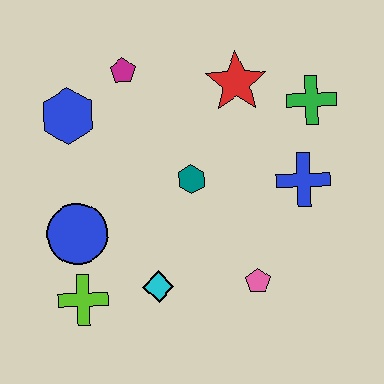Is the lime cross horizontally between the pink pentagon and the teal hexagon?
No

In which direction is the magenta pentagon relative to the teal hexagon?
The magenta pentagon is above the teal hexagon.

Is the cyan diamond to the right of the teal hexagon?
No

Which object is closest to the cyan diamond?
The lime cross is closest to the cyan diamond.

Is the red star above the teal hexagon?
Yes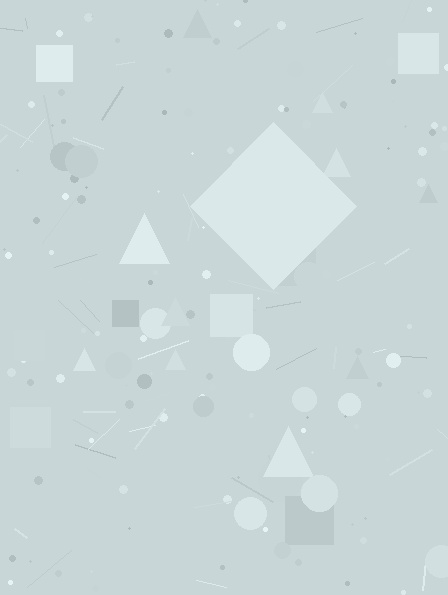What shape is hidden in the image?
A diamond is hidden in the image.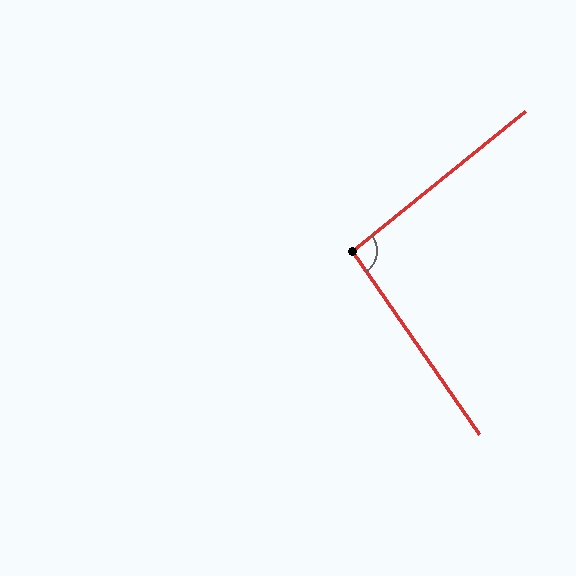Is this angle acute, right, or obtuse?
It is approximately a right angle.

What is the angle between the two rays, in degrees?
Approximately 94 degrees.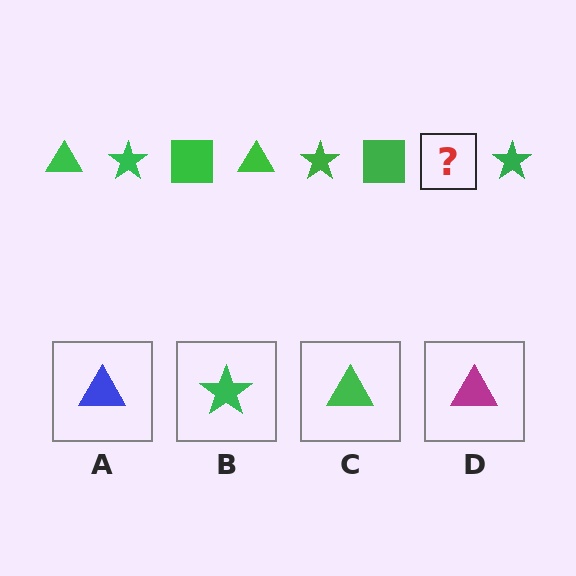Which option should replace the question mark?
Option C.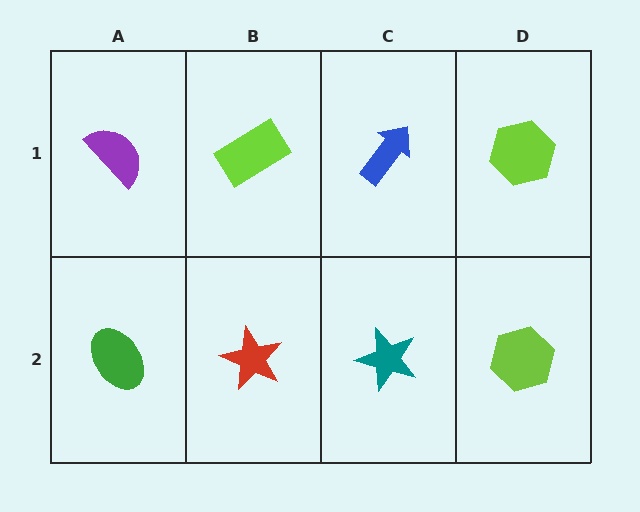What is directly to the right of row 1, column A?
A lime rectangle.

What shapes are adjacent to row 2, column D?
A lime hexagon (row 1, column D), a teal star (row 2, column C).